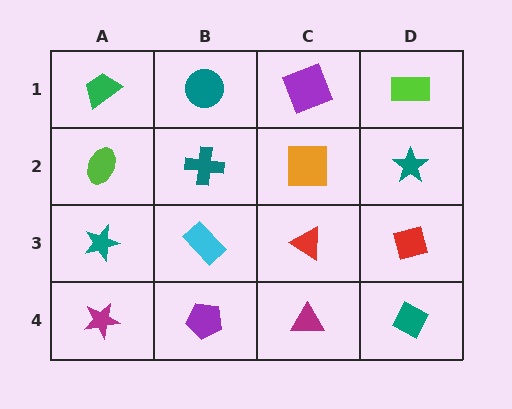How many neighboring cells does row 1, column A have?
2.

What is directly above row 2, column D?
A lime rectangle.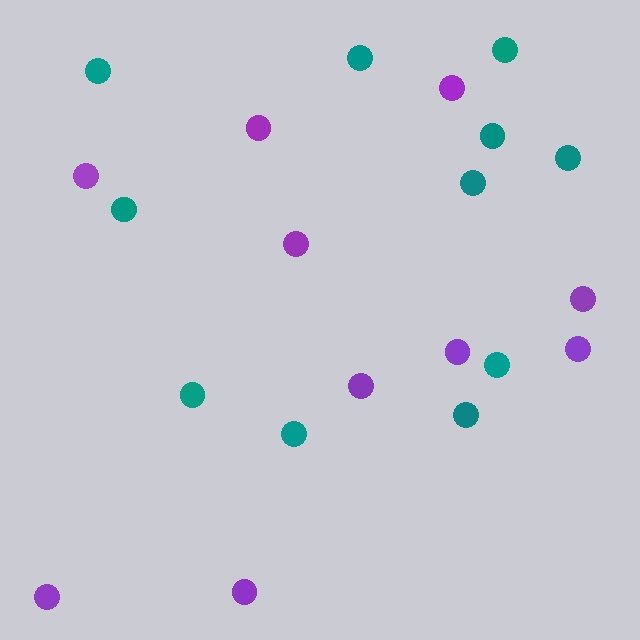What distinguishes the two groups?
There are 2 groups: one group of purple circles (10) and one group of teal circles (11).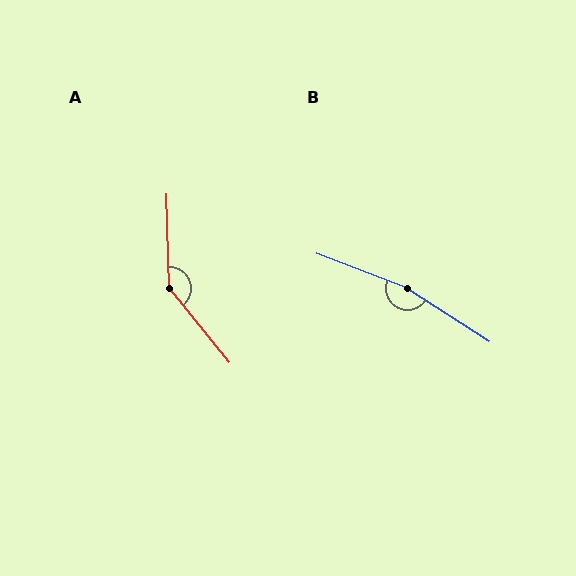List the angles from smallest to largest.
A (143°), B (168°).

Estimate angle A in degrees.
Approximately 143 degrees.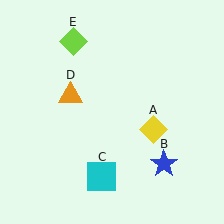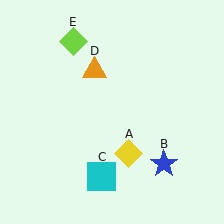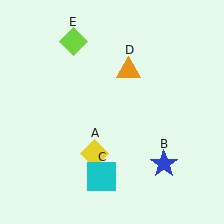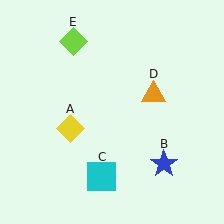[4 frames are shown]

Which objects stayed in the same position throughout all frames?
Blue star (object B) and cyan square (object C) and lime diamond (object E) remained stationary.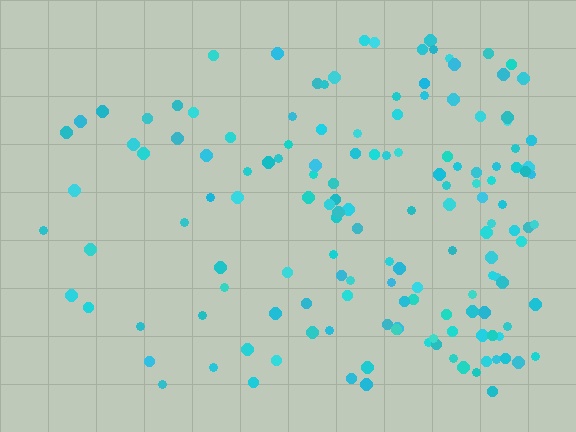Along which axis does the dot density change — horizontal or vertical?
Horizontal.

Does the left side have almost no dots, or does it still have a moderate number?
Still a moderate number, just noticeably fewer than the right.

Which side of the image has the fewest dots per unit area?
The left.